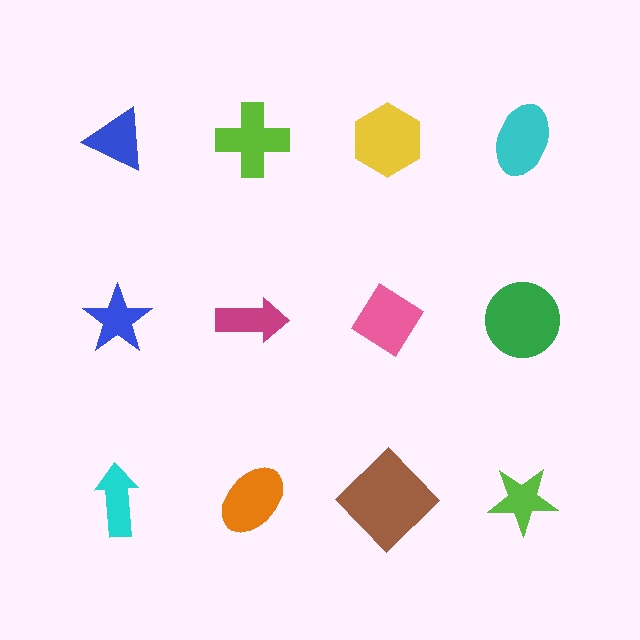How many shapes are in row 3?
4 shapes.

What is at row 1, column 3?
A yellow hexagon.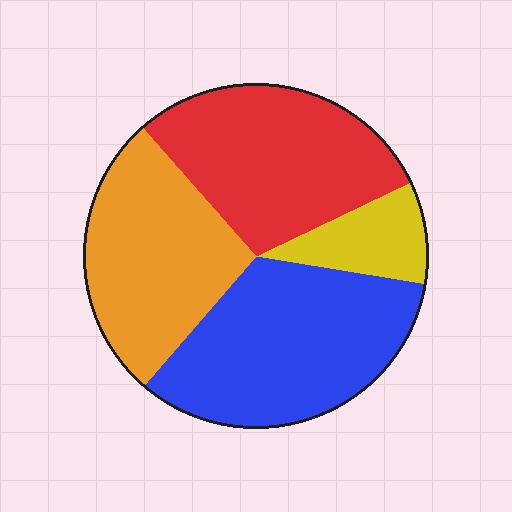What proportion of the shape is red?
Red takes up about one third (1/3) of the shape.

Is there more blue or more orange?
Blue.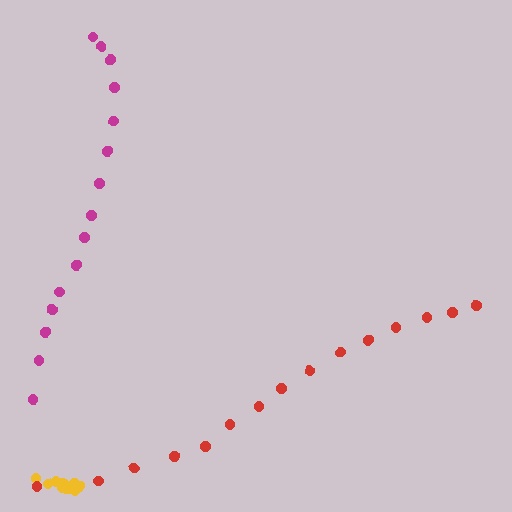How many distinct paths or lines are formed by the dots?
There are 3 distinct paths.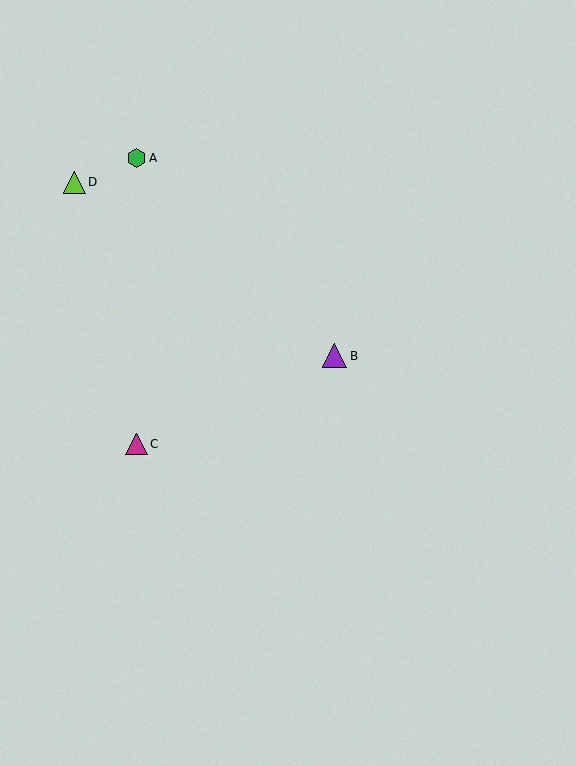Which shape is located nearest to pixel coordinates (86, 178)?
The lime triangle (labeled D) at (74, 182) is nearest to that location.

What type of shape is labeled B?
Shape B is a purple triangle.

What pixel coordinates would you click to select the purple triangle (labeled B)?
Click at (335, 356) to select the purple triangle B.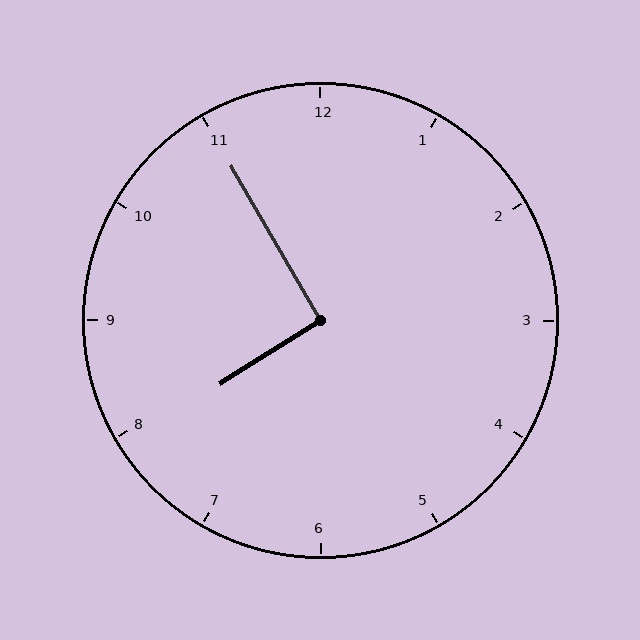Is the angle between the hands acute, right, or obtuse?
It is right.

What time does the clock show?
7:55.